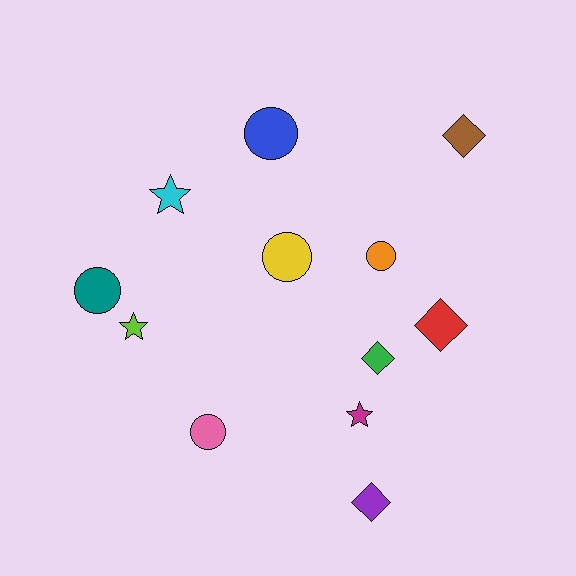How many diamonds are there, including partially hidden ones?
There are 4 diamonds.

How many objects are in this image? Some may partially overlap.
There are 12 objects.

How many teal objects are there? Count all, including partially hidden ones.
There is 1 teal object.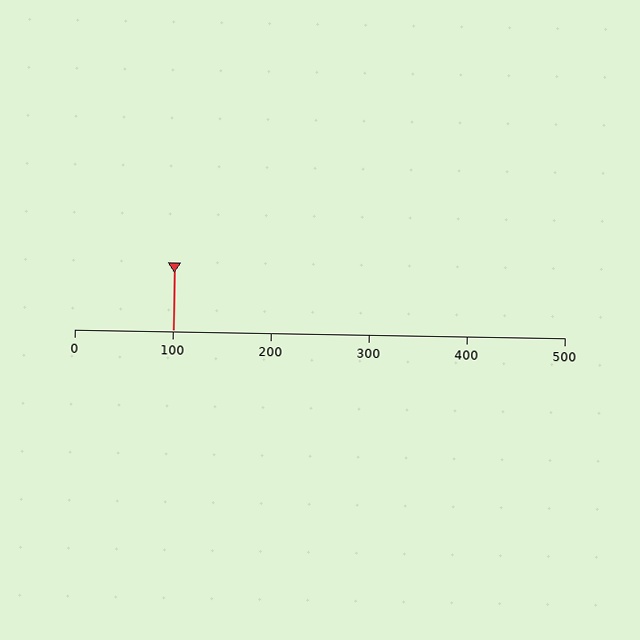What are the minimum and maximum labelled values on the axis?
The axis runs from 0 to 500.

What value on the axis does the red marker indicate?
The marker indicates approximately 100.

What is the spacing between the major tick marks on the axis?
The major ticks are spaced 100 apart.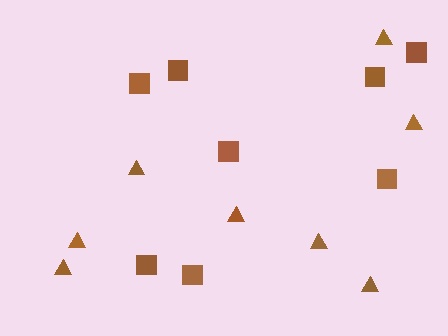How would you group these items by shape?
There are 2 groups: one group of triangles (8) and one group of squares (8).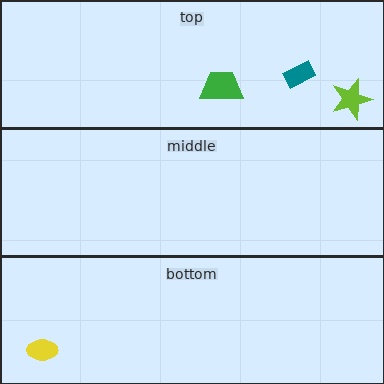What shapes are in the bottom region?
The yellow ellipse.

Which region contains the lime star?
The top region.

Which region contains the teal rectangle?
The top region.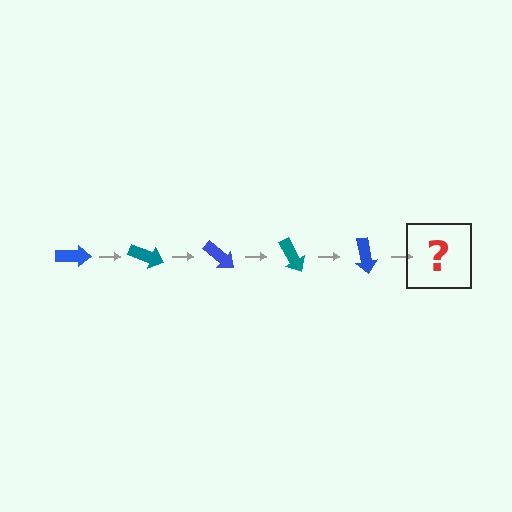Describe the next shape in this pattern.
It should be a teal arrow, rotated 100 degrees from the start.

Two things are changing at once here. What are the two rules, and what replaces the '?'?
The two rules are that it rotates 20 degrees each step and the color cycles through blue and teal. The '?' should be a teal arrow, rotated 100 degrees from the start.